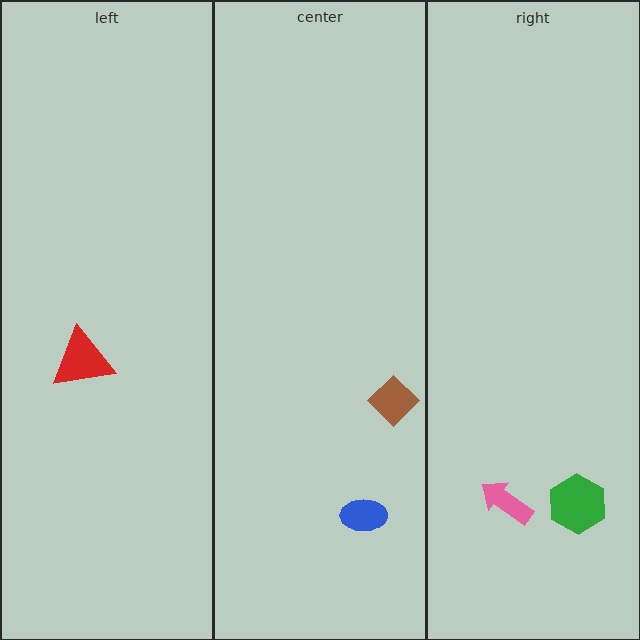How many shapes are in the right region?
2.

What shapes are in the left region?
The red triangle.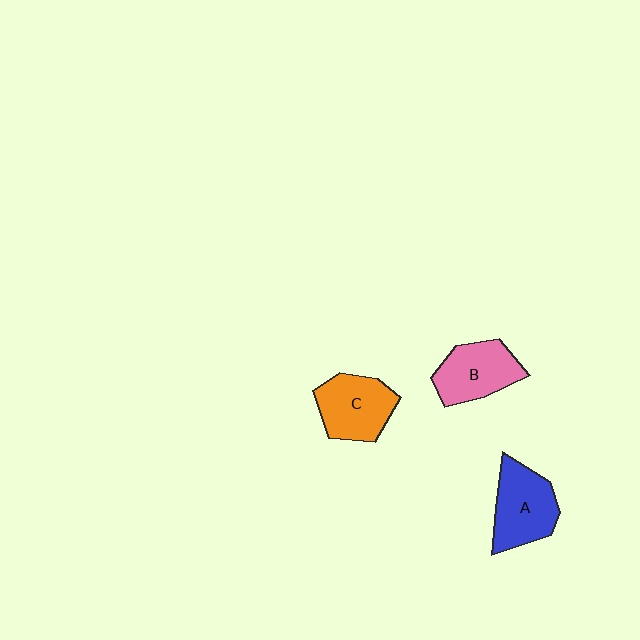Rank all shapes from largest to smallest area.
From largest to smallest: A (blue), C (orange), B (pink).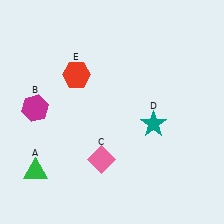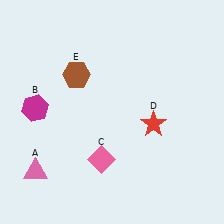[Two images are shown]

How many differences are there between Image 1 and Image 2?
There are 3 differences between the two images.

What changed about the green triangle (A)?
In Image 1, A is green. In Image 2, it changed to pink.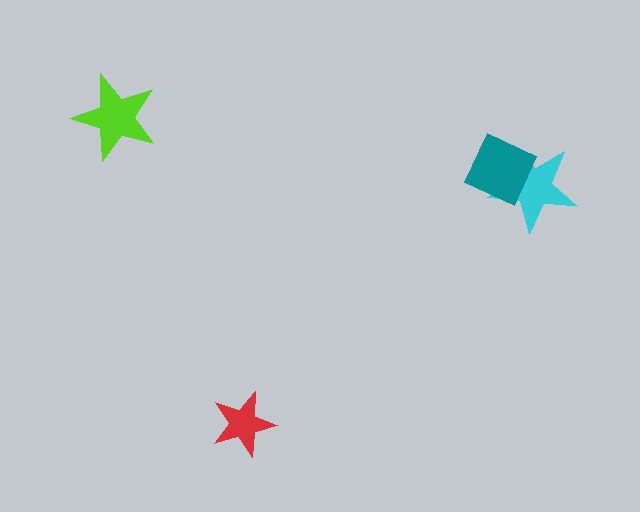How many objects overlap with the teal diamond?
1 object overlaps with the teal diamond.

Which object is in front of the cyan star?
The teal diamond is in front of the cyan star.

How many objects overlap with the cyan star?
1 object overlaps with the cyan star.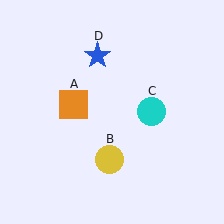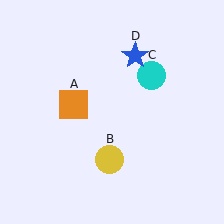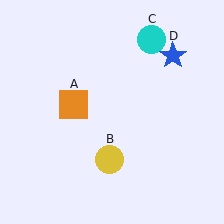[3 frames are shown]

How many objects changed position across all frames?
2 objects changed position: cyan circle (object C), blue star (object D).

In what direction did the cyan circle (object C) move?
The cyan circle (object C) moved up.